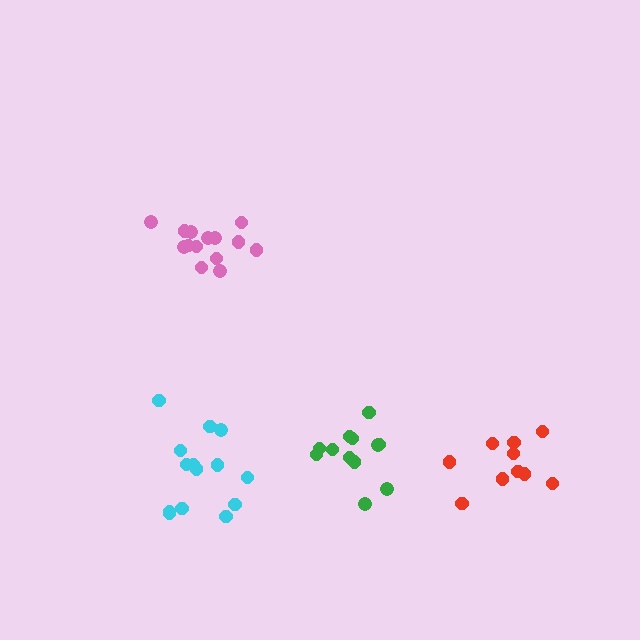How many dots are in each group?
Group 1: 12 dots, Group 2: 14 dots, Group 3: 10 dots, Group 4: 14 dots (50 total).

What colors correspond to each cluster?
The clusters are colored: green, cyan, red, pink.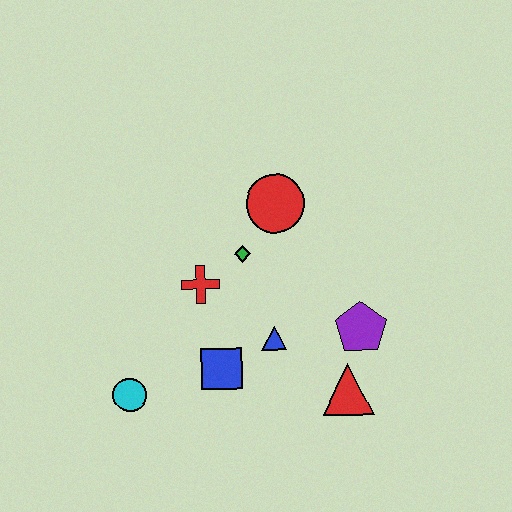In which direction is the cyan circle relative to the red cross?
The cyan circle is below the red cross.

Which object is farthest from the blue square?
The red circle is farthest from the blue square.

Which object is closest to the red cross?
The green diamond is closest to the red cross.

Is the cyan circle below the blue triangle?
Yes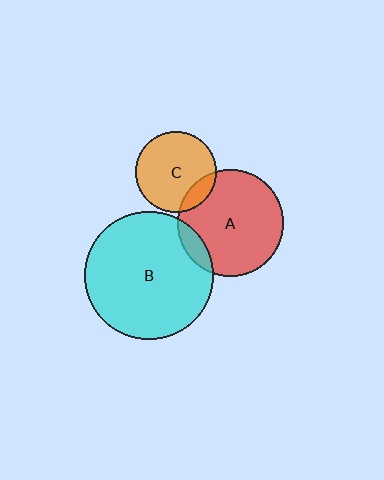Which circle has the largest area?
Circle B (cyan).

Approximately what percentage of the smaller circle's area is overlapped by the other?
Approximately 10%.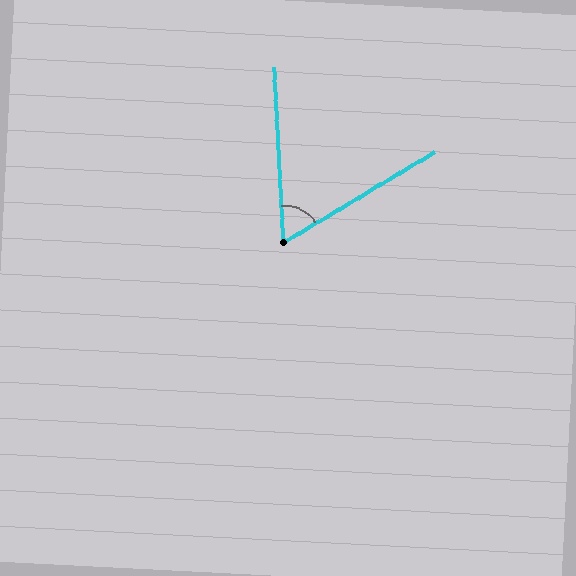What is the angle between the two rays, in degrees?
Approximately 62 degrees.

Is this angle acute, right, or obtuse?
It is acute.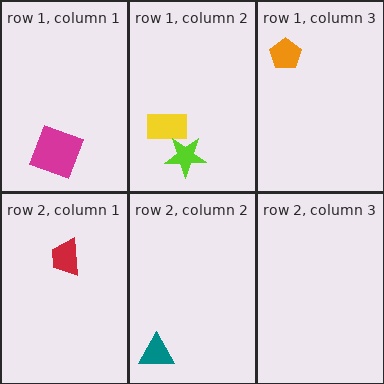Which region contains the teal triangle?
The row 2, column 2 region.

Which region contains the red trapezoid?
The row 2, column 1 region.